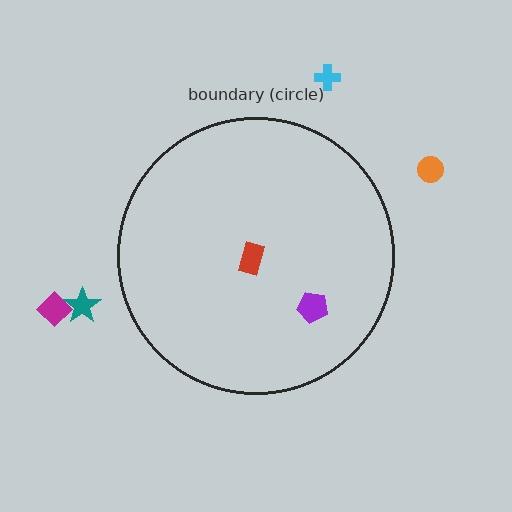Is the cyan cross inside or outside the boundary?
Outside.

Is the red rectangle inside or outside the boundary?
Inside.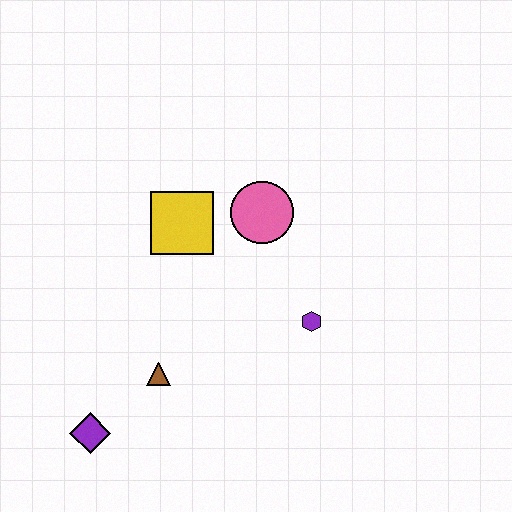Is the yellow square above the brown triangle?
Yes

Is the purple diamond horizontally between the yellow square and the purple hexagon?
No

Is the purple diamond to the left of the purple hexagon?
Yes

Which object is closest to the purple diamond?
The brown triangle is closest to the purple diamond.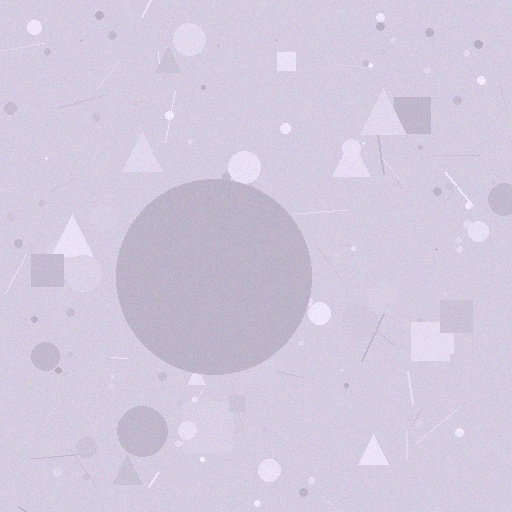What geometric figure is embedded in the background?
A circle is embedded in the background.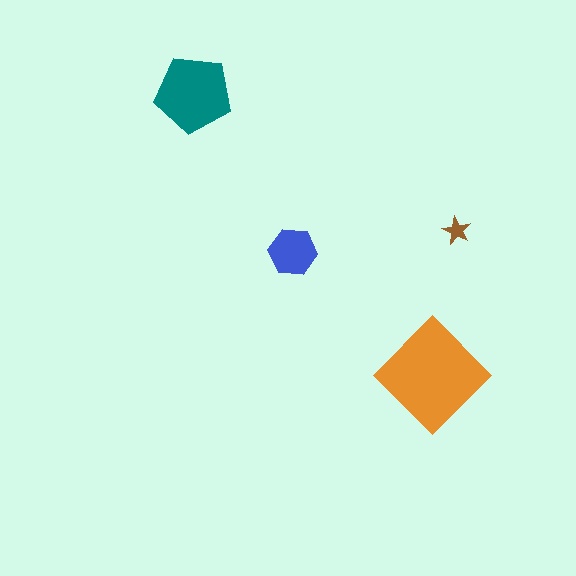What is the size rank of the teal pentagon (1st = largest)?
2nd.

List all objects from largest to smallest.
The orange diamond, the teal pentagon, the blue hexagon, the brown star.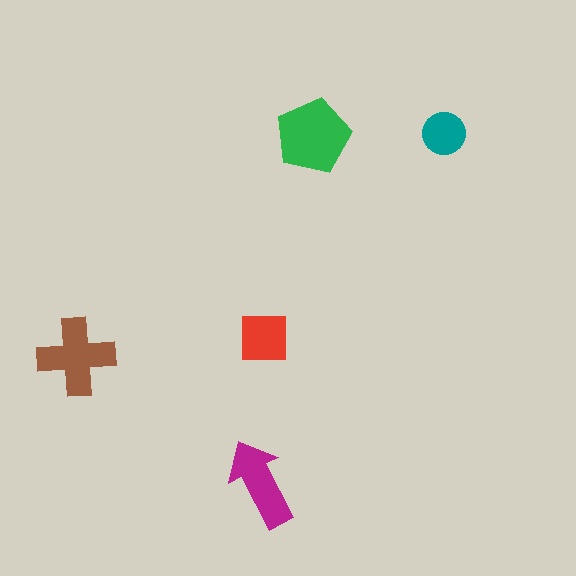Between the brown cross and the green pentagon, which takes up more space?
The green pentagon.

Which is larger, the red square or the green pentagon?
The green pentagon.